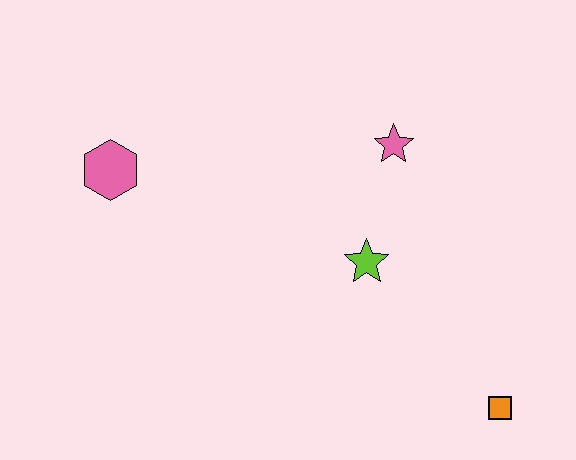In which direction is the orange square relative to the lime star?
The orange square is below the lime star.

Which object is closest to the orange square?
The lime star is closest to the orange square.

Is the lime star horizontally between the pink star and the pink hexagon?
Yes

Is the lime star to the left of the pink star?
Yes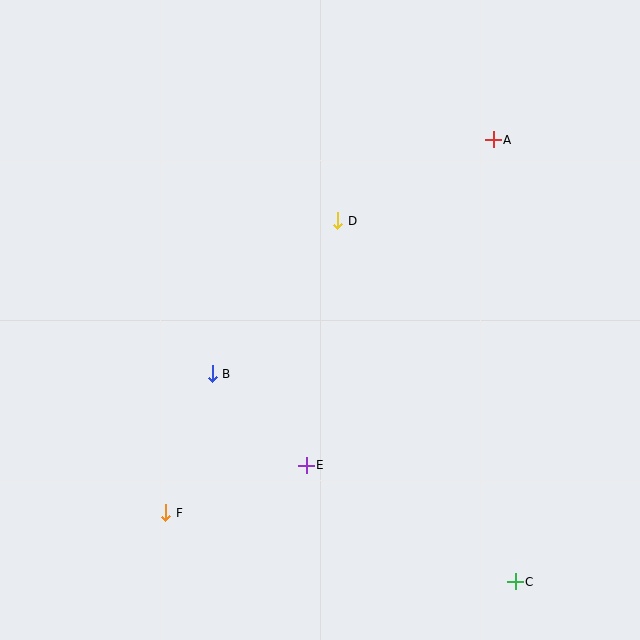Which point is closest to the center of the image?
Point D at (338, 221) is closest to the center.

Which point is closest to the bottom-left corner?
Point F is closest to the bottom-left corner.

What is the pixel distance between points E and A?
The distance between E and A is 375 pixels.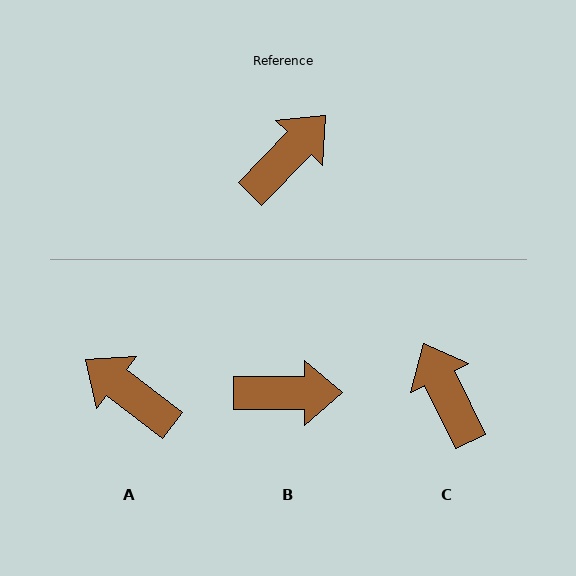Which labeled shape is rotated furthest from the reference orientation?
A, about 97 degrees away.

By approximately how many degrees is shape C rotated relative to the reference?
Approximately 70 degrees counter-clockwise.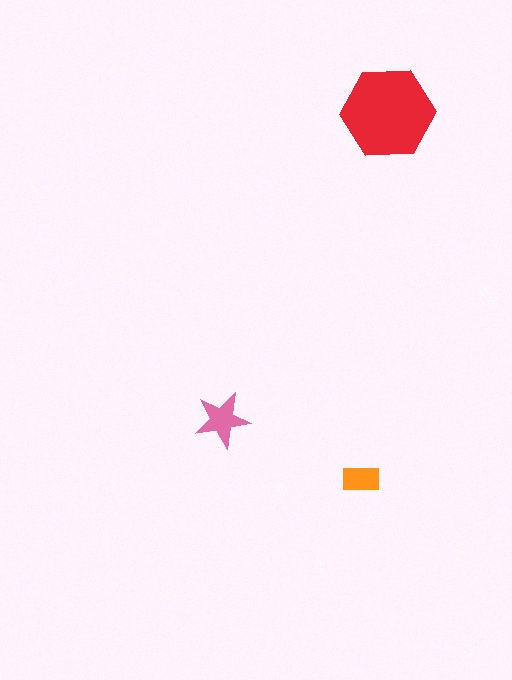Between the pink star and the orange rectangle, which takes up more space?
The pink star.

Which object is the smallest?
The orange rectangle.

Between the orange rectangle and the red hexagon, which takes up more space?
The red hexagon.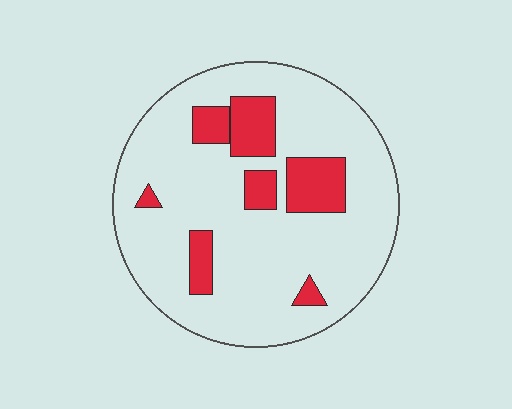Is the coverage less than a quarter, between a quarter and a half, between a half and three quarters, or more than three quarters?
Less than a quarter.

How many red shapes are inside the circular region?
7.